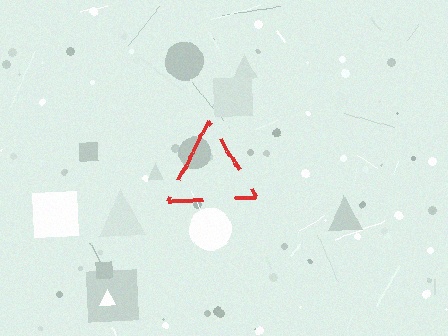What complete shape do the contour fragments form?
The contour fragments form a triangle.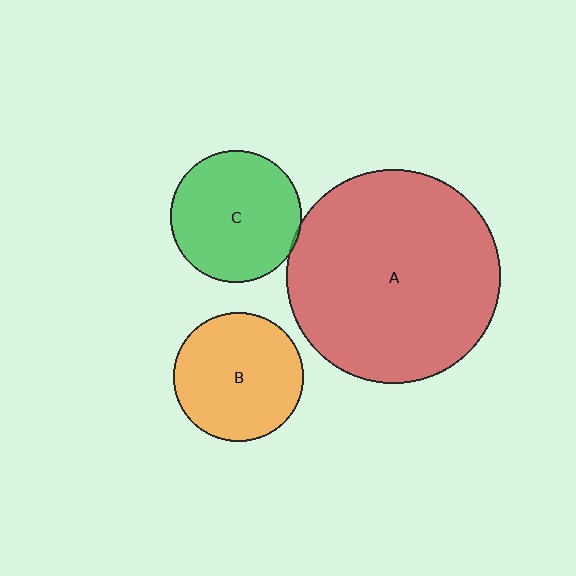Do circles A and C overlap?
Yes.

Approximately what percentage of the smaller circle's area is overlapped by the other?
Approximately 5%.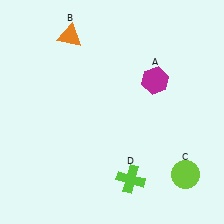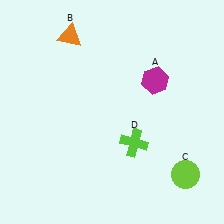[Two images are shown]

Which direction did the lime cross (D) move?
The lime cross (D) moved up.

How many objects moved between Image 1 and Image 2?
1 object moved between the two images.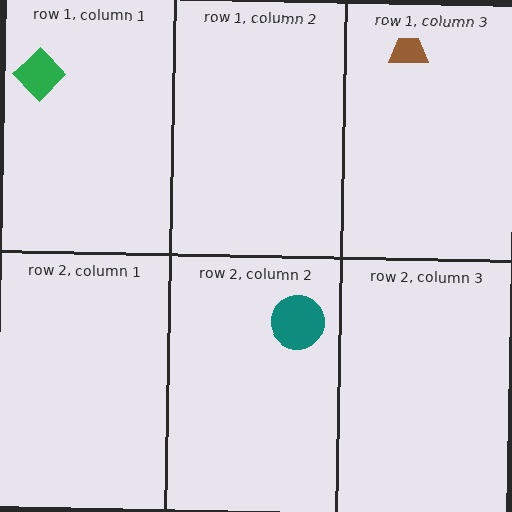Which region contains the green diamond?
The row 1, column 1 region.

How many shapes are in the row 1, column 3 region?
1.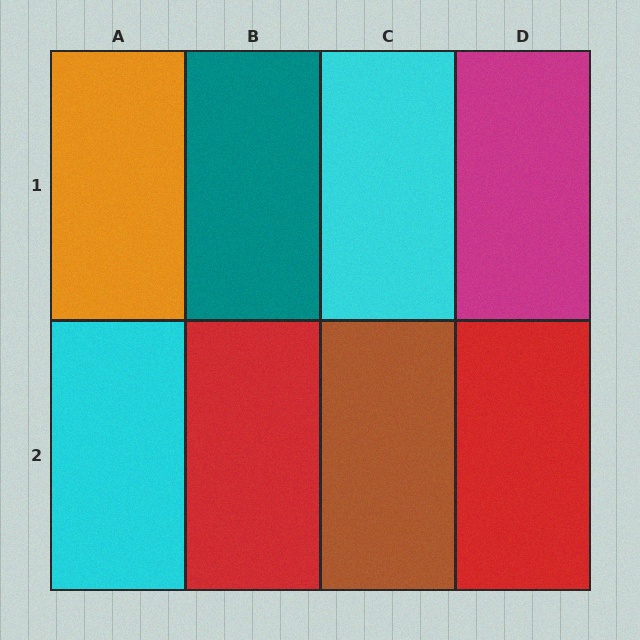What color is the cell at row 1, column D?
Magenta.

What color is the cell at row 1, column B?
Teal.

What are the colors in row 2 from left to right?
Cyan, red, brown, red.